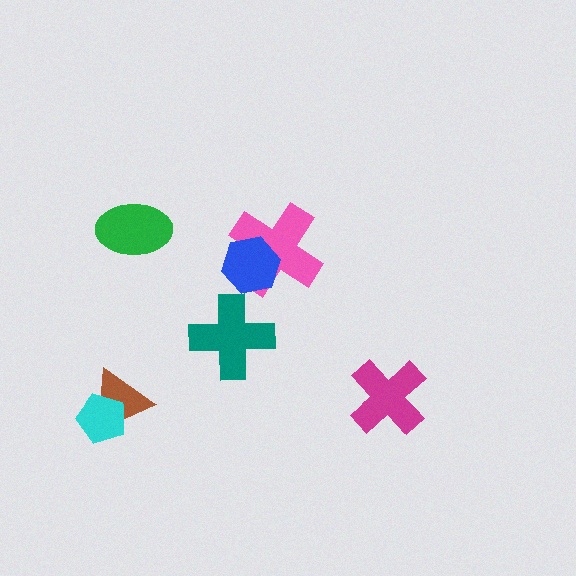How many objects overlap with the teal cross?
0 objects overlap with the teal cross.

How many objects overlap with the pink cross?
1 object overlaps with the pink cross.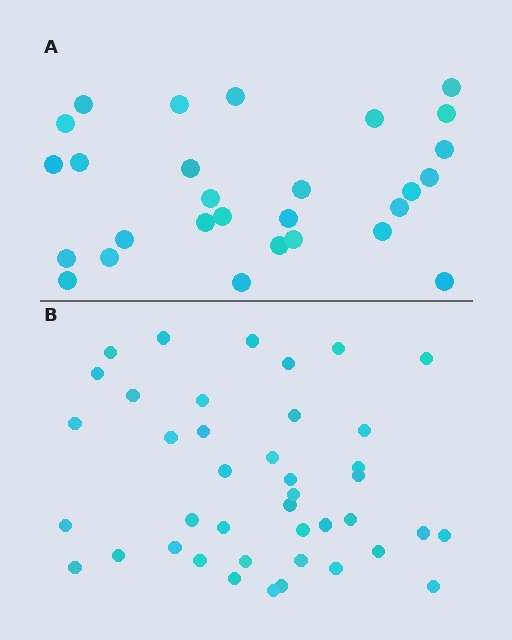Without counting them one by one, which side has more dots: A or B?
Region B (the bottom region) has more dots.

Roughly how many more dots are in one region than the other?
Region B has approximately 15 more dots than region A.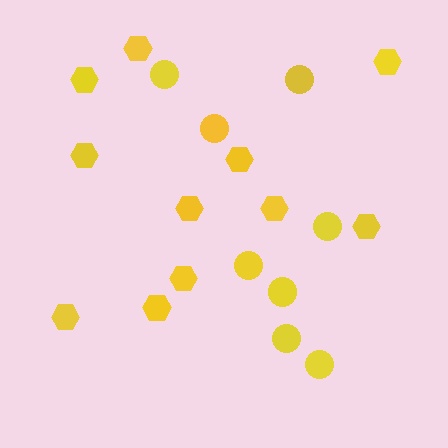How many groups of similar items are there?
There are 2 groups: one group of hexagons (11) and one group of circles (8).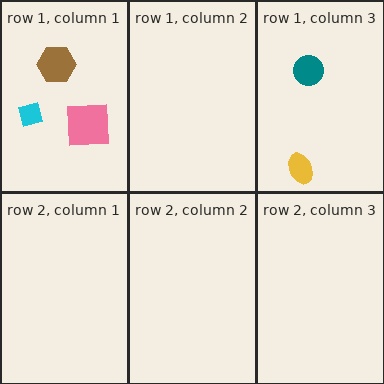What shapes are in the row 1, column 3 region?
The yellow ellipse, the teal circle.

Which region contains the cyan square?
The row 1, column 1 region.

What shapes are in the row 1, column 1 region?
The pink square, the brown hexagon, the cyan square.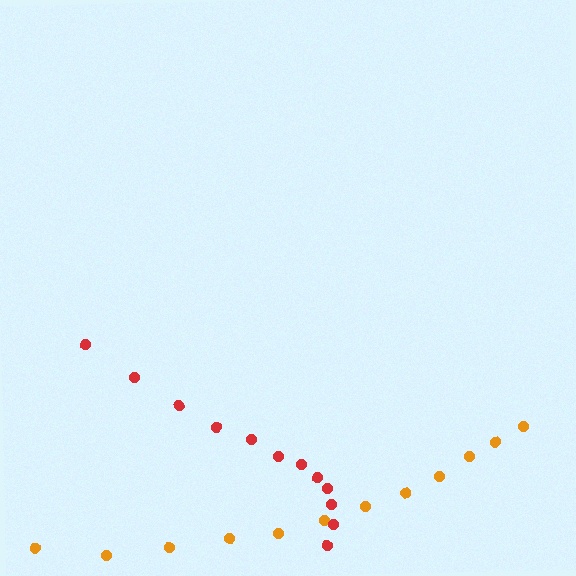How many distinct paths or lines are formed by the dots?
There are 2 distinct paths.